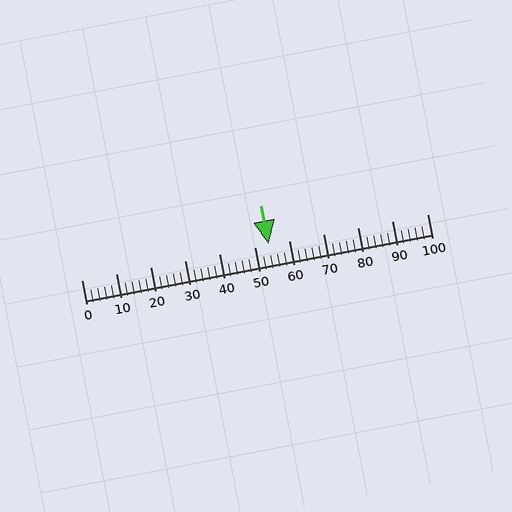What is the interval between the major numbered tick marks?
The major tick marks are spaced 10 units apart.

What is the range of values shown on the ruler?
The ruler shows values from 0 to 100.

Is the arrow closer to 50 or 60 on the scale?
The arrow is closer to 50.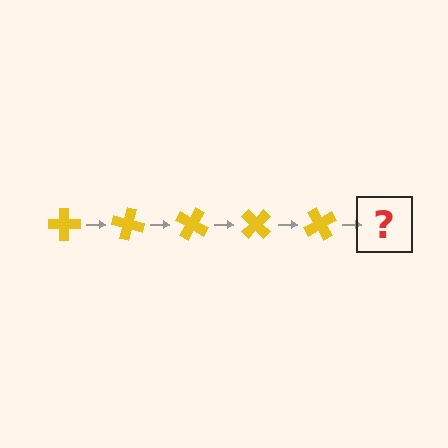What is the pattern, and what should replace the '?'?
The pattern is that the cross rotates 15 degrees each step. The '?' should be a yellow cross rotated 75 degrees.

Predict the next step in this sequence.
The next step is a yellow cross rotated 75 degrees.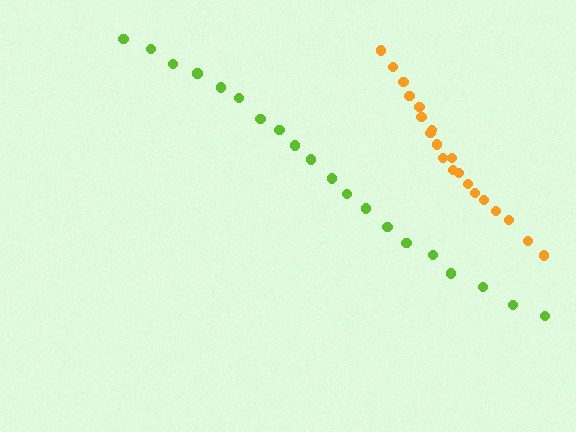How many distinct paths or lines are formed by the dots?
There are 2 distinct paths.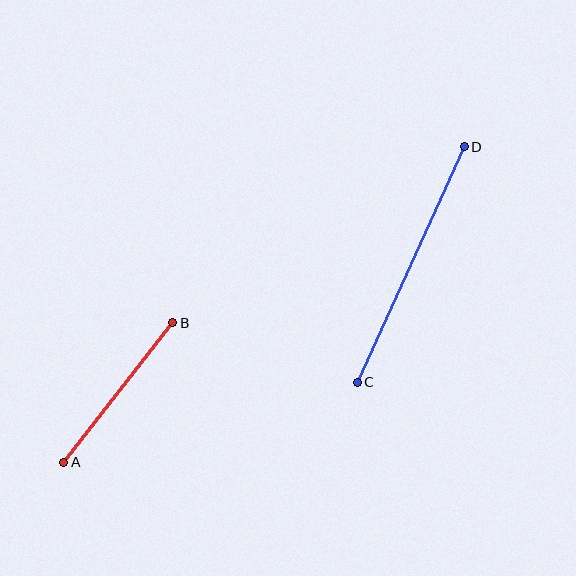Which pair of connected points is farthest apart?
Points C and D are farthest apart.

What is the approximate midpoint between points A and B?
The midpoint is at approximately (118, 392) pixels.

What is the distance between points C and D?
The distance is approximately 259 pixels.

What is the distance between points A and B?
The distance is approximately 177 pixels.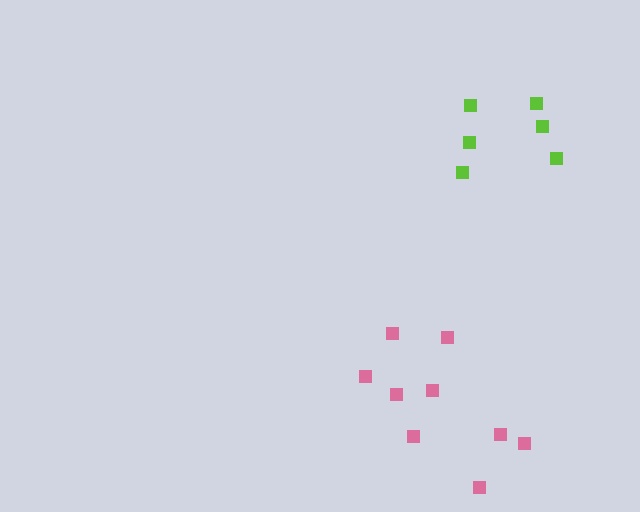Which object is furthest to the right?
The lime cluster is rightmost.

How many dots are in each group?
Group 1: 6 dots, Group 2: 9 dots (15 total).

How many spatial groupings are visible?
There are 2 spatial groupings.